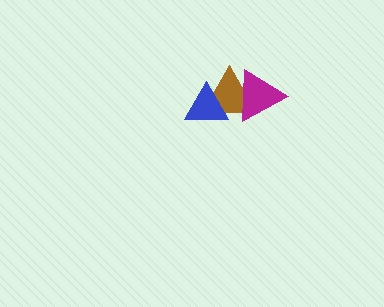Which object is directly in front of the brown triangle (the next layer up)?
The blue triangle is directly in front of the brown triangle.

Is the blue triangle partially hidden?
No, no other shape covers it.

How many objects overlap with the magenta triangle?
1 object overlaps with the magenta triangle.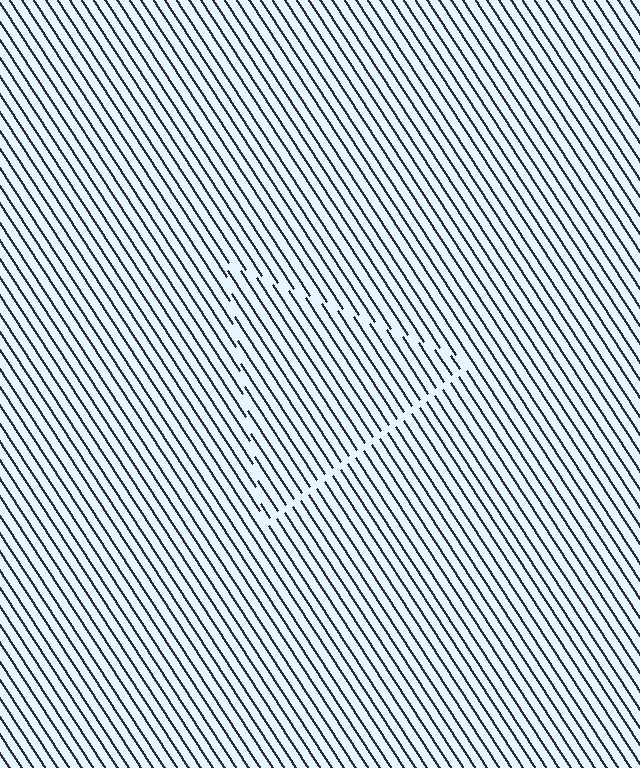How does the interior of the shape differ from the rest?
The interior of the shape contains the same grating, shifted by half a period — the contour is defined by the phase discontinuity where line-ends from the inner and outer gratings abut.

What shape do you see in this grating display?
An illusory triangle. The interior of the shape contains the same grating, shifted by half a period — the contour is defined by the phase discontinuity where line-ends from the inner and outer gratings abut.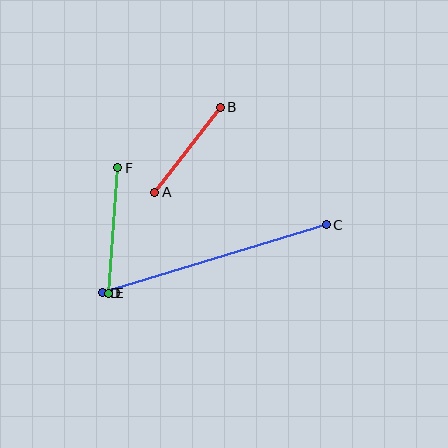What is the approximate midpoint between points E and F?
The midpoint is at approximately (113, 230) pixels.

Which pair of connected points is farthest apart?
Points C and D are farthest apart.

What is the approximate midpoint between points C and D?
The midpoint is at approximately (214, 259) pixels.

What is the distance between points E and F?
The distance is approximately 126 pixels.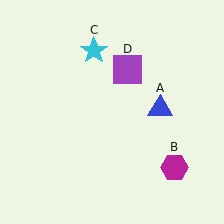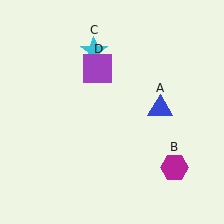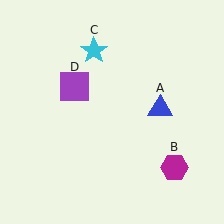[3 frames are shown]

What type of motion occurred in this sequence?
The purple square (object D) rotated counterclockwise around the center of the scene.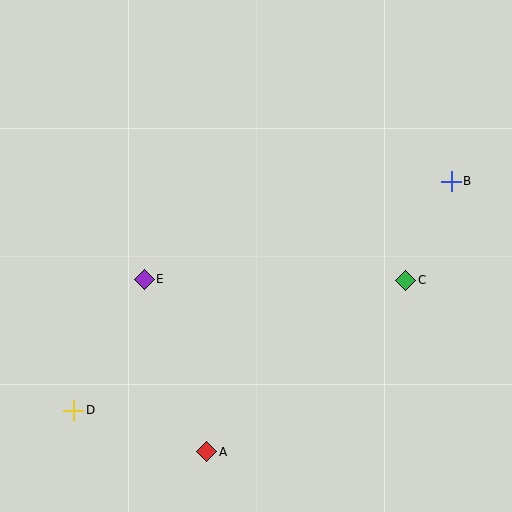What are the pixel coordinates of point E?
Point E is at (144, 279).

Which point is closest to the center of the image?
Point E at (144, 279) is closest to the center.